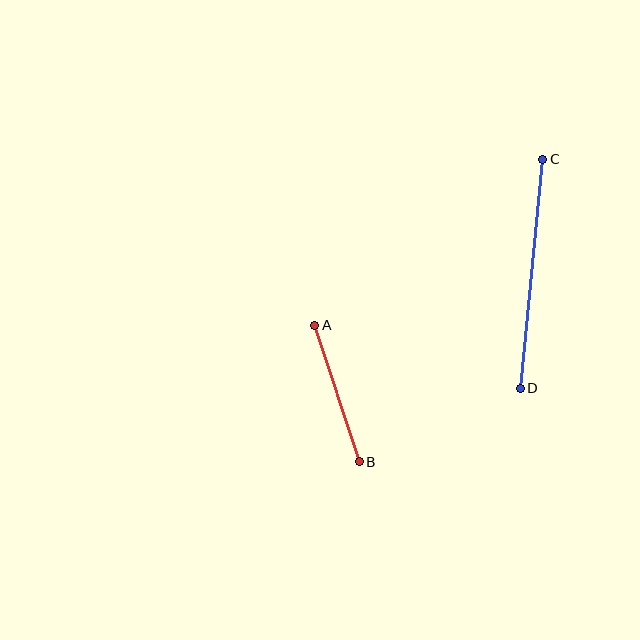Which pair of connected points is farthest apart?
Points C and D are farthest apart.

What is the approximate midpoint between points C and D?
The midpoint is at approximately (531, 274) pixels.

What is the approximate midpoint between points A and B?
The midpoint is at approximately (337, 393) pixels.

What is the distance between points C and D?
The distance is approximately 230 pixels.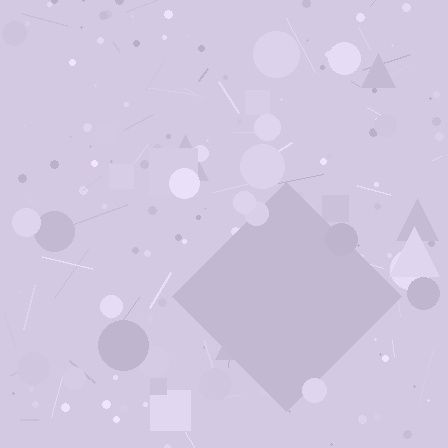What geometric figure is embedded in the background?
A diamond is embedded in the background.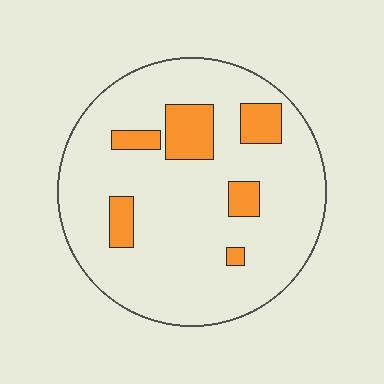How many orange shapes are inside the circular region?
6.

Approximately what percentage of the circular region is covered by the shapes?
Approximately 15%.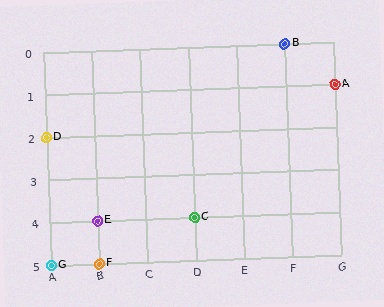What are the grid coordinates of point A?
Point A is at grid coordinates (G, 1).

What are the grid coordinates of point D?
Point D is at grid coordinates (A, 2).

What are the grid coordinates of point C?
Point C is at grid coordinates (D, 4).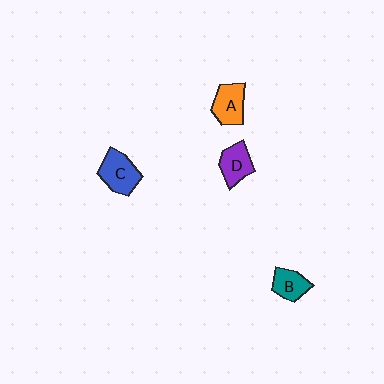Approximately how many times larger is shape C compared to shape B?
Approximately 1.4 times.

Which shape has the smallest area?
Shape B (teal).